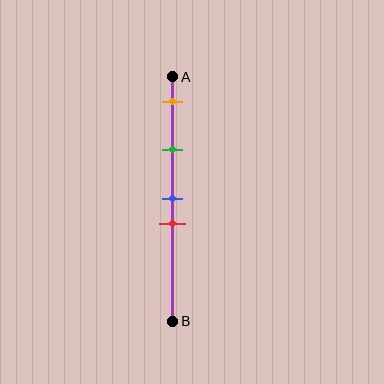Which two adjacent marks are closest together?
The blue and red marks are the closest adjacent pair.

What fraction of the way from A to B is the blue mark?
The blue mark is approximately 50% (0.5) of the way from A to B.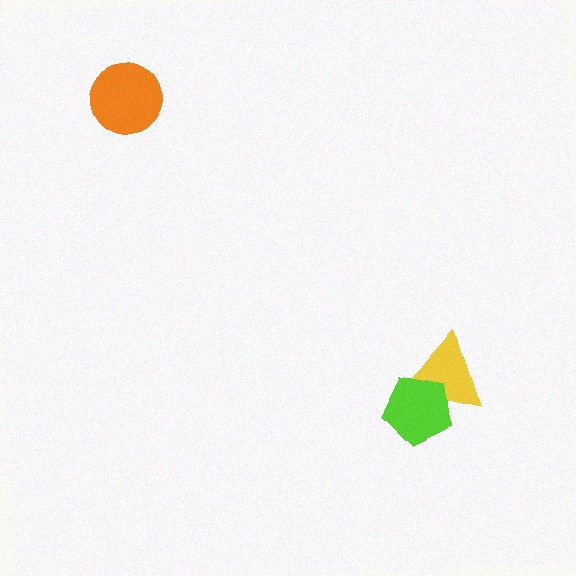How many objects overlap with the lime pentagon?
1 object overlaps with the lime pentagon.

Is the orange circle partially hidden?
No, no other shape covers it.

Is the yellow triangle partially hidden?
Yes, it is partially covered by another shape.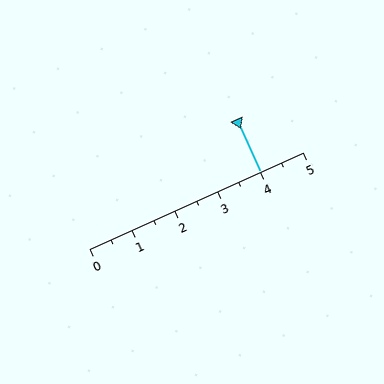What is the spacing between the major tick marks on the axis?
The major ticks are spaced 1 apart.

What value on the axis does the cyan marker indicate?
The marker indicates approximately 4.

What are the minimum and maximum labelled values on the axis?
The axis runs from 0 to 5.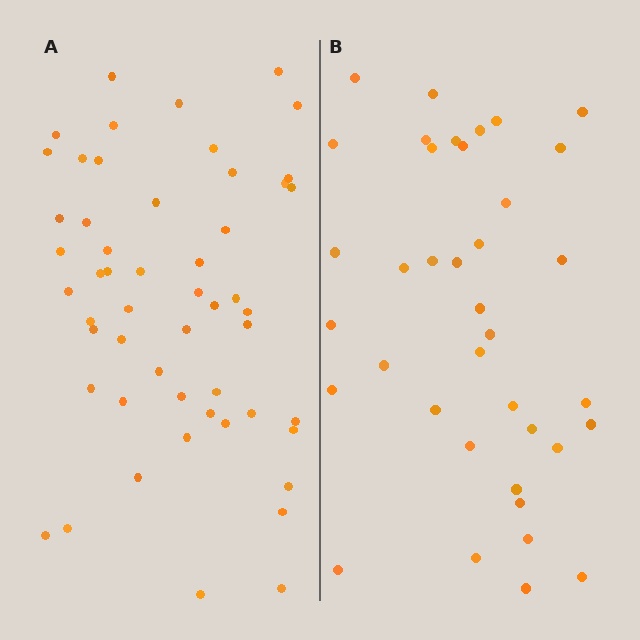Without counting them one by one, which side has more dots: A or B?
Region A (the left region) has more dots.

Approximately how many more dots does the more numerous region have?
Region A has approximately 15 more dots than region B.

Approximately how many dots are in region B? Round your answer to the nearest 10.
About 40 dots. (The exact count is 38, which rounds to 40.)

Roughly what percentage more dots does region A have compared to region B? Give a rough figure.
About 40% more.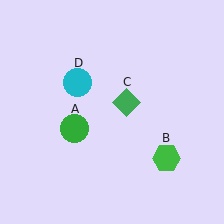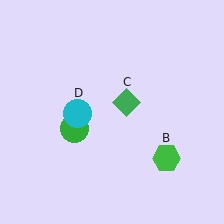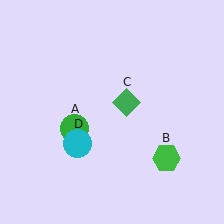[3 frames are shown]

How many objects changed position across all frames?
1 object changed position: cyan circle (object D).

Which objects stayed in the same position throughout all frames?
Green circle (object A) and green hexagon (object B) and green diamond (object C) remained stationary.